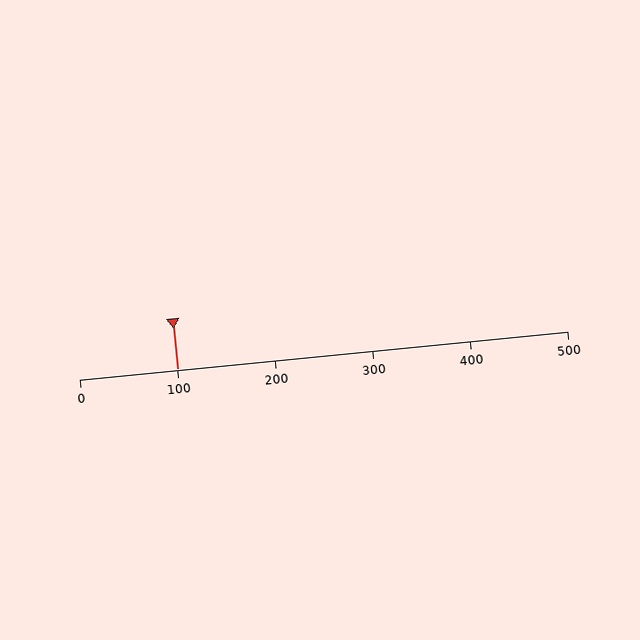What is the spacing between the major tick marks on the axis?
The major ticks are spaced 100 apart.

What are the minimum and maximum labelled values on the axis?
The axis runs from 0 to 500.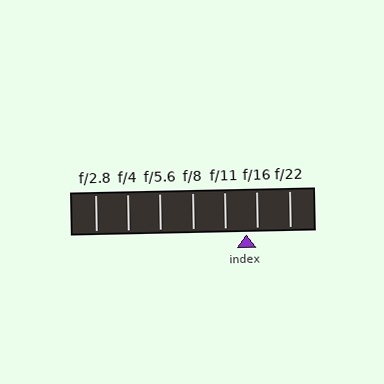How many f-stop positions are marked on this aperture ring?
There are 7 f-stop positions marked.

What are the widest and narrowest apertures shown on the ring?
The widest aperture shown is f/2.8 and the narrowest is f/22.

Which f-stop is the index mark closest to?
The index mark is closest to f/16.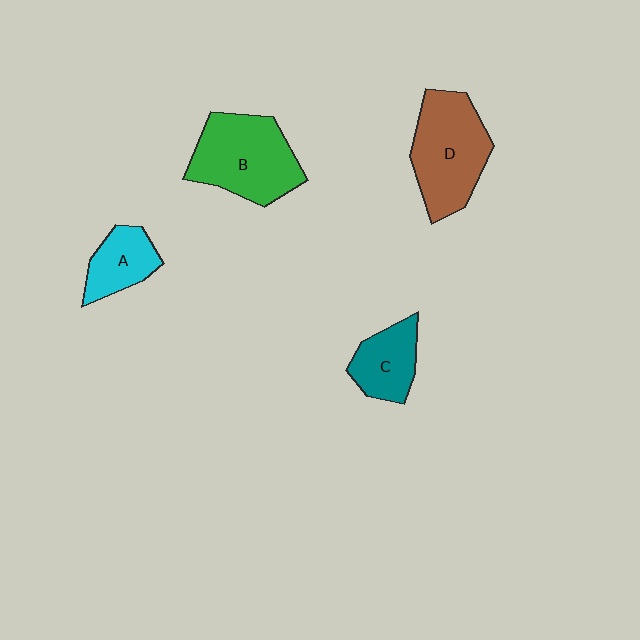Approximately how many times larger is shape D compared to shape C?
Approximately 1.8 times.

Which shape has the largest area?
Shape B (green).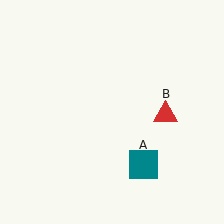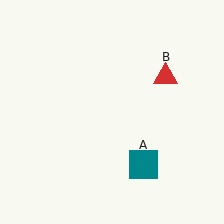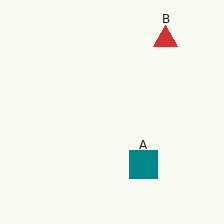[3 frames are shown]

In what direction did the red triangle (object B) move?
The red triangle (object B) moved up.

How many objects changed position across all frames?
1 object changed position: red triangle (object B).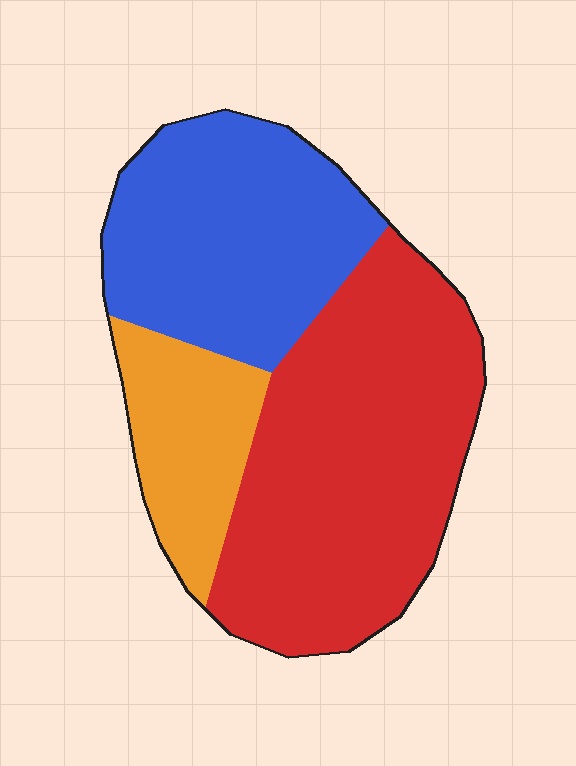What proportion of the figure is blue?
Blue takes up between a quarter and a half of the figure.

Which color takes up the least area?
Orange, at roughly 15%.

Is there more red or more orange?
Red.